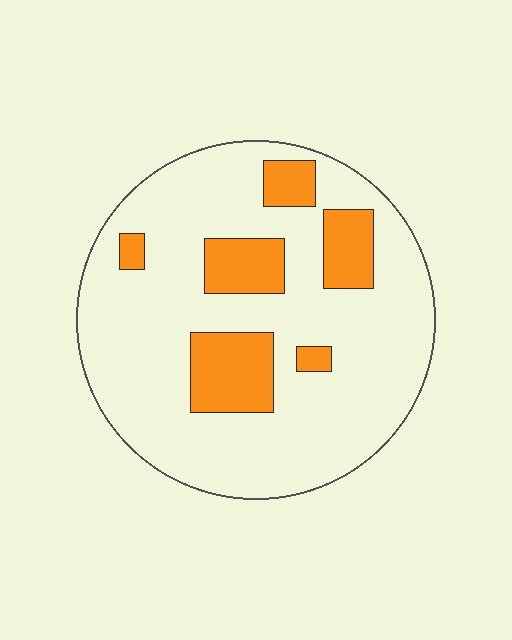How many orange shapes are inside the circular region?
6.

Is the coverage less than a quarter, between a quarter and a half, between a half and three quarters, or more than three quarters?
Less than a quarter.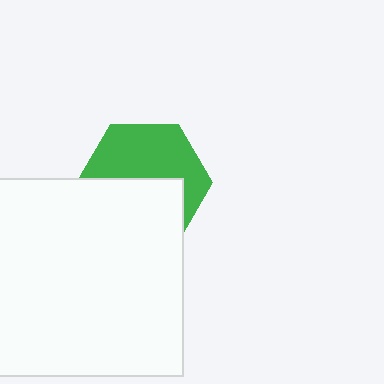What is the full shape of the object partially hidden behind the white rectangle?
The partially hidden object is a green hexagon.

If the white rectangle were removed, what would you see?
You would see the complete green hexagon.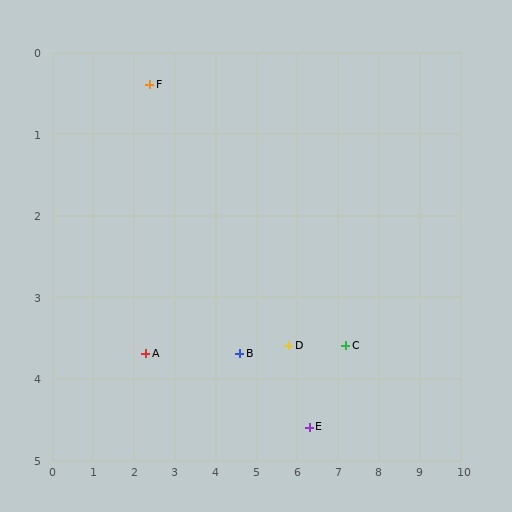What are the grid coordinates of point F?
Point F is at approximately (2.4, 0.4).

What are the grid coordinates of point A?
Point A is at approximately (2.3, 3.7).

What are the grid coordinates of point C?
Point C is at approximately (7.2, 3.6).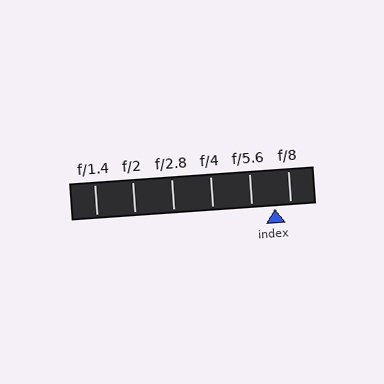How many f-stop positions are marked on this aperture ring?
There are 6 f-stop positions marked.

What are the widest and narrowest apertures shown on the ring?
The widest aperture shown is f/1.4 and the narrowest is f/8.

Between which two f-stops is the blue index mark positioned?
The index mark is between f/5.6 and f/8.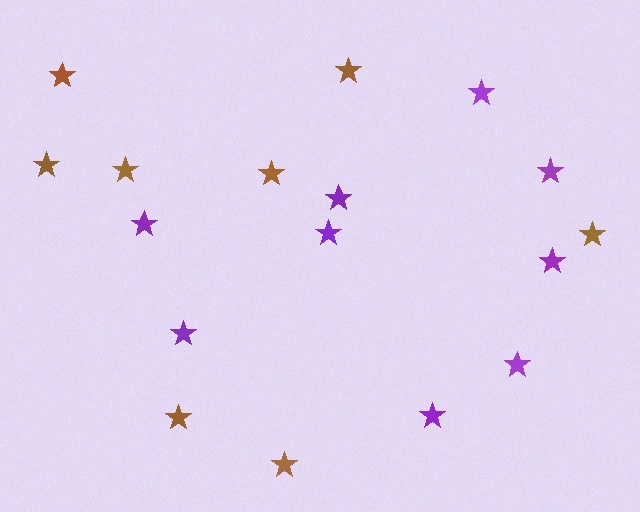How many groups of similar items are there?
There are 2 groups: one group of brown stars (8) and one group of purple stars (9).